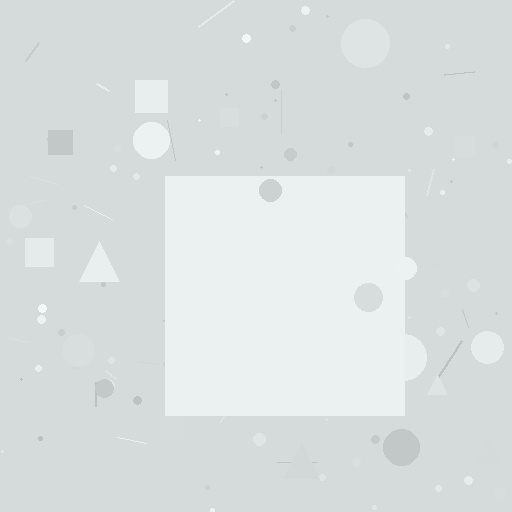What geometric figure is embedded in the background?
A square is embedded in the background.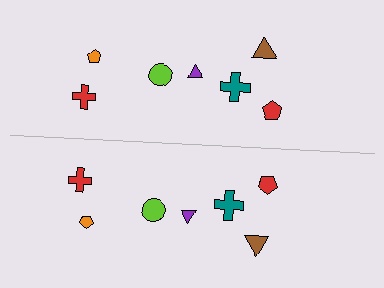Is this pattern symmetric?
Yes, this pattern has bilateral (reflection) symmetry.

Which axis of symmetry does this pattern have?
The pattern has a horizontal axis of symmetry running through the center of the image.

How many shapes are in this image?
There are 14 shapes in this image.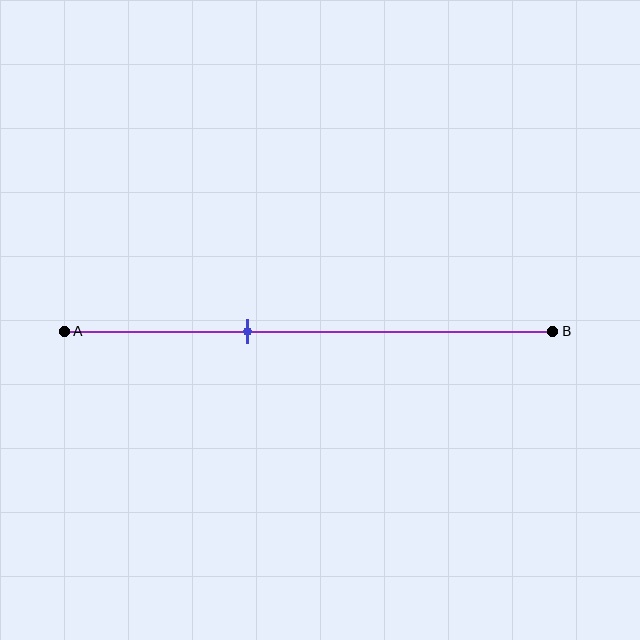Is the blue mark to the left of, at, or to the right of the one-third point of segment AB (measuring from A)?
The blue mark is to the right of the one-third point of segment AB.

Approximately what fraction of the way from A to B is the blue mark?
The blue mark is approximately 40% of the way from A to B.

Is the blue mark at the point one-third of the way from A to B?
No, the mark is at about 40% from A, not at the 33% one-third point.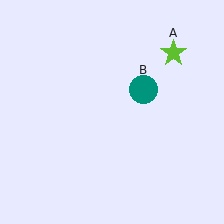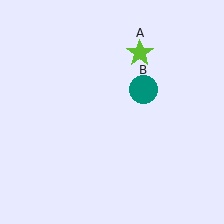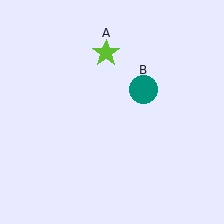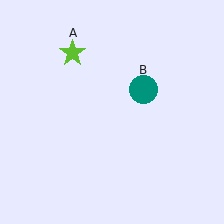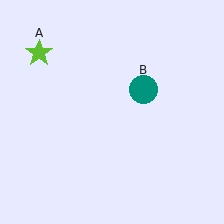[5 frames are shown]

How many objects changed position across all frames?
1 object changed position: lime star (object A).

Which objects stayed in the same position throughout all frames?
Teal circle (object B) remained stationary.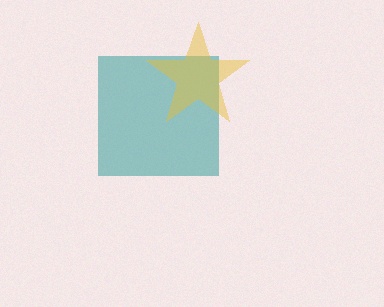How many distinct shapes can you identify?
There are 2 distinct shapes: a teal square, a yellow star.